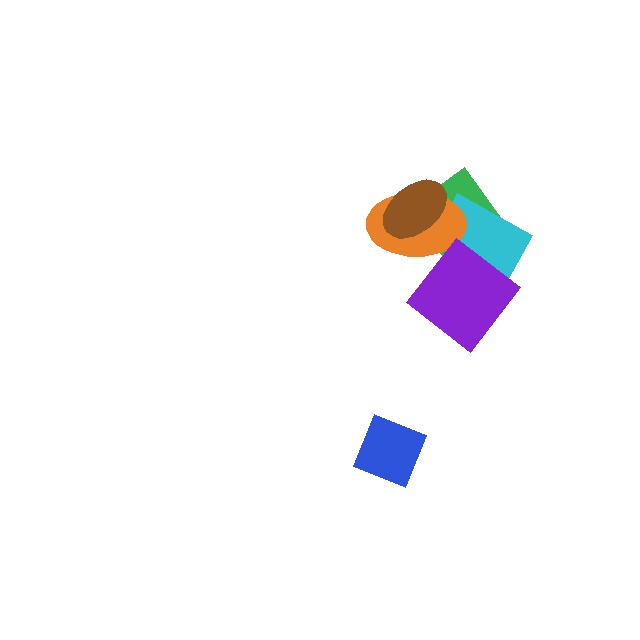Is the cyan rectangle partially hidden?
Yes, it is partially covered by another shape.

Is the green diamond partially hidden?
Yes, it is partially covered by another shape.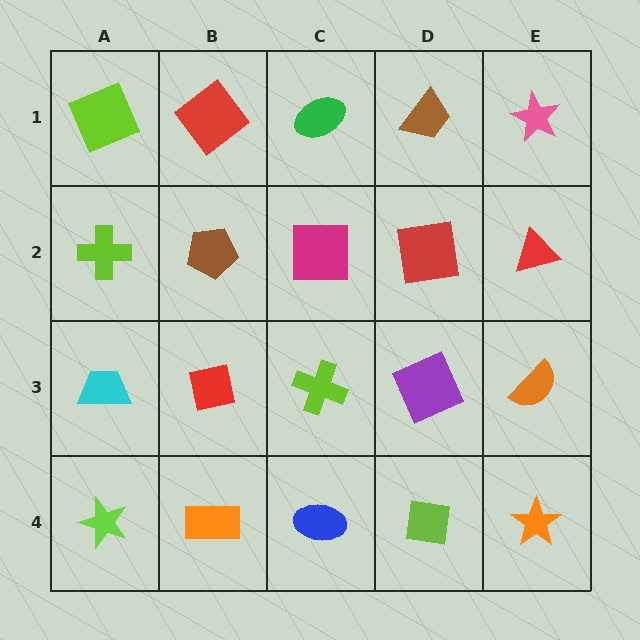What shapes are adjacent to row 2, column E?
A pink star (row 1, column E), an orange semicircle (row 3, column E), a red square (row 2, column D).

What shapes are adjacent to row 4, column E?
An orange semicircle (row 3, column E), a lime square (row 4, column D).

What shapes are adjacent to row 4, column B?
A red square (row 3, column B), a lime star (row 4, column A), a blue ellipse (row 4, column C).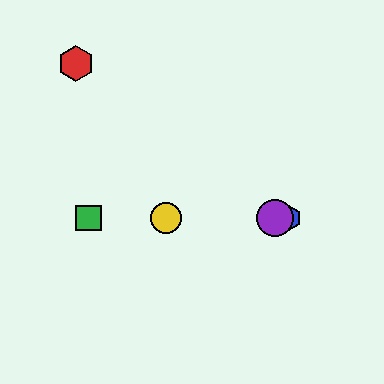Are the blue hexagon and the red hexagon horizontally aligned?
No, the blue hexagon is at y≈218 and the red hexagon is at y≈63.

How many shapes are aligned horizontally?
4 shapes (the blue hexagon, the green square, the yellow circle, the purple circle) are aligned horizontally.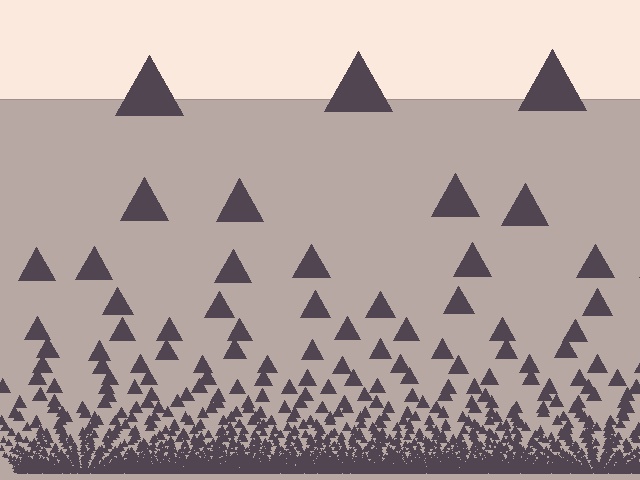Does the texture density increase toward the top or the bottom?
Density increases toward the bottom.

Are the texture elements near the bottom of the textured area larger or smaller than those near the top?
Smaller. The gradient is inverted — elements near the bottom are smaller and denser.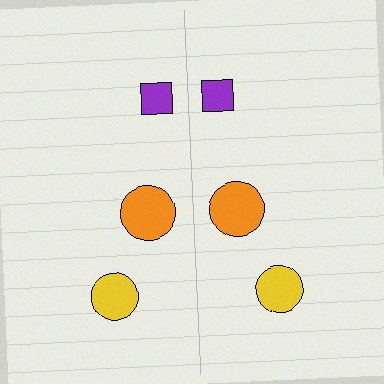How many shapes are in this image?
There are 6 shapes in this image.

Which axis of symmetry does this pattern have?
The pattern has a vertical axis of symmetry running through the center of the image.